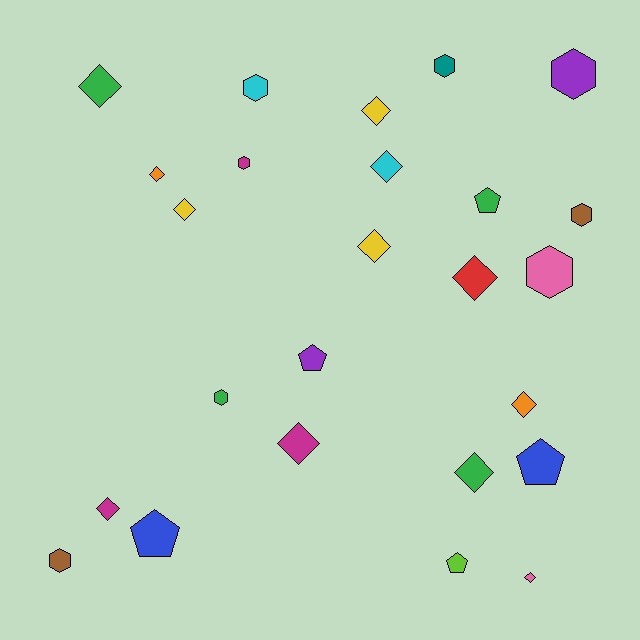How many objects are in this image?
There are 25 objects.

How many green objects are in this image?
There are 4 green objects.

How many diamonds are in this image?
There are 12 diamonds.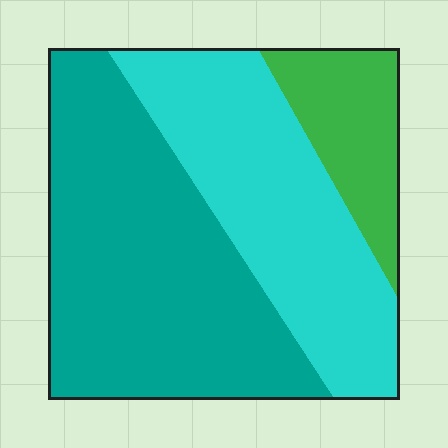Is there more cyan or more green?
Cyan.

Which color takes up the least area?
Green, at roughly 15%.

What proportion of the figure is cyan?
Cyan takes up between a third and a half of the figure.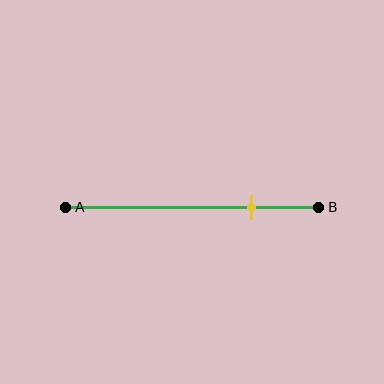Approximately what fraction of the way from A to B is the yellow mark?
The yellow mark is approximately 75% of the way from A to B.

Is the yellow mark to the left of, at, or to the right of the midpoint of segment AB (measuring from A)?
The yellow mark is to the right of the midpoint of segment AB.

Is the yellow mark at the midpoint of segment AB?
No, the mark is at about 75% from A, not at the 50% midpoint.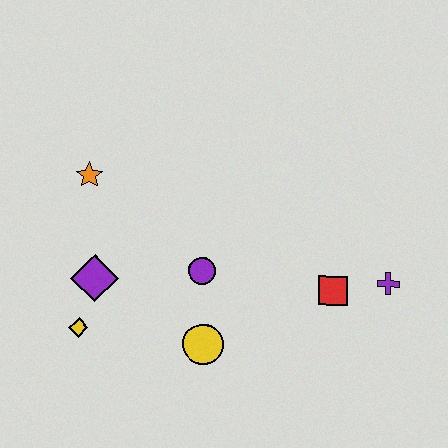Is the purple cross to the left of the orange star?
No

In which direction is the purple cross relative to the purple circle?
The purple cross is to the right of the purple circle.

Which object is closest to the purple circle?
The yellow circle is closest to the purple circle.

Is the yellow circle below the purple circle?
Yes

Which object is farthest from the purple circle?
The purple cross is farthest from the purple circle.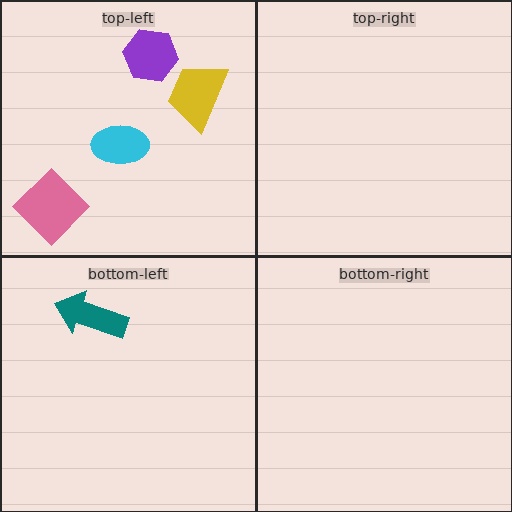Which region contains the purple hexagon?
The top-left region.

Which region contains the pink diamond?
The top-left region.